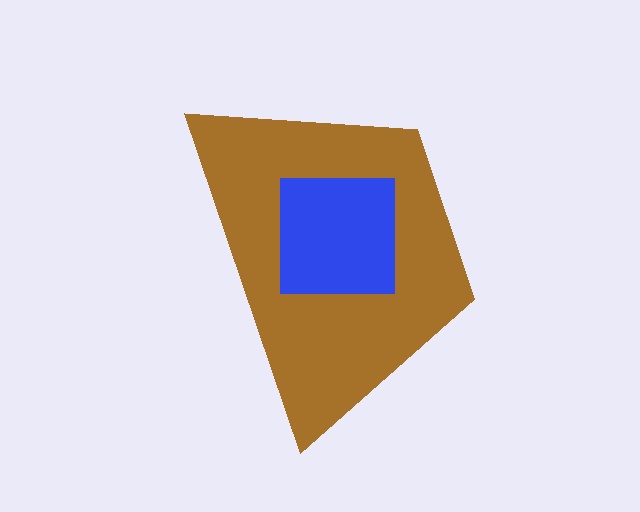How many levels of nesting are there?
2.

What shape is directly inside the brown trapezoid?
The blue square.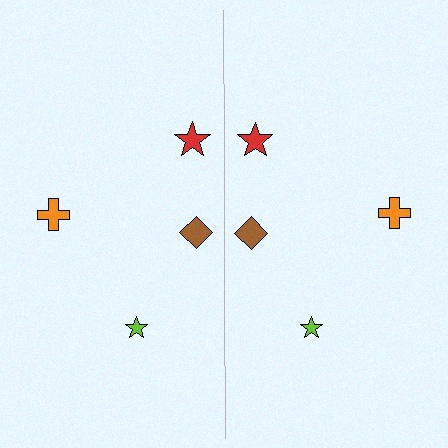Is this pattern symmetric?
Yes, this pattern has bilateral (reflection) symmetry.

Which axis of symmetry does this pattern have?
The pattern has a vertical axis of symmetry running through the center of the image.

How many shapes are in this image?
There are 8 shapes in this image.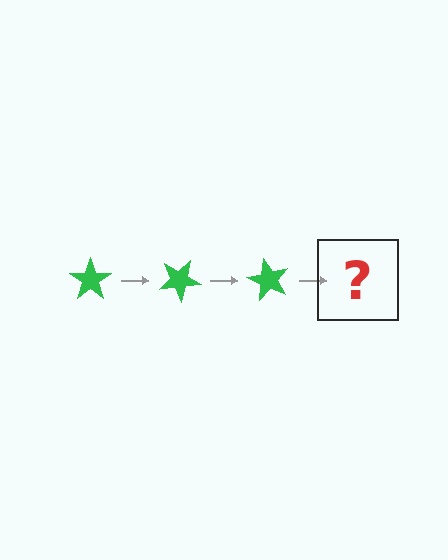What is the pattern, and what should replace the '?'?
The pattern is that the star rotates 30 degrees each step. The '?' should be a green star rotated 90 degrees.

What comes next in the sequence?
The next element should be a green star rotated 90 degrees.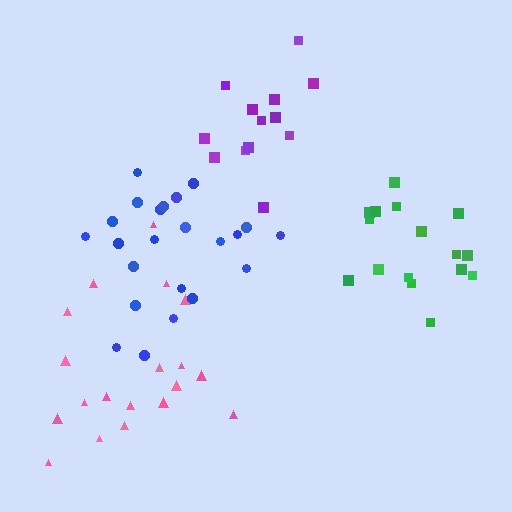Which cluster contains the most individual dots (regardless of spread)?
Blue (23).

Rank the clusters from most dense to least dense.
green, purple, blue, pink.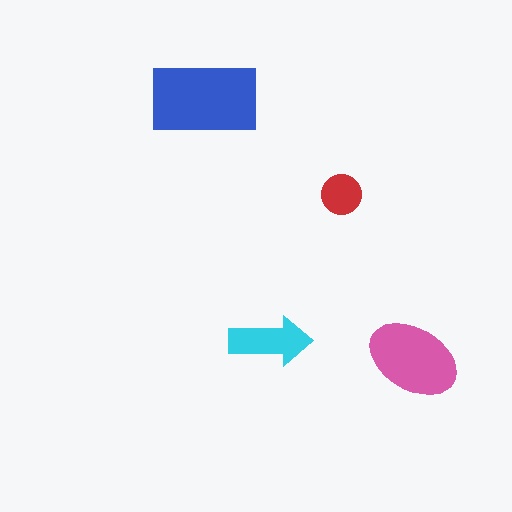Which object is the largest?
The blue rectangle.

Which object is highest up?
The blue rectangle is topmost.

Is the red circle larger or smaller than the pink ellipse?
Smaller.